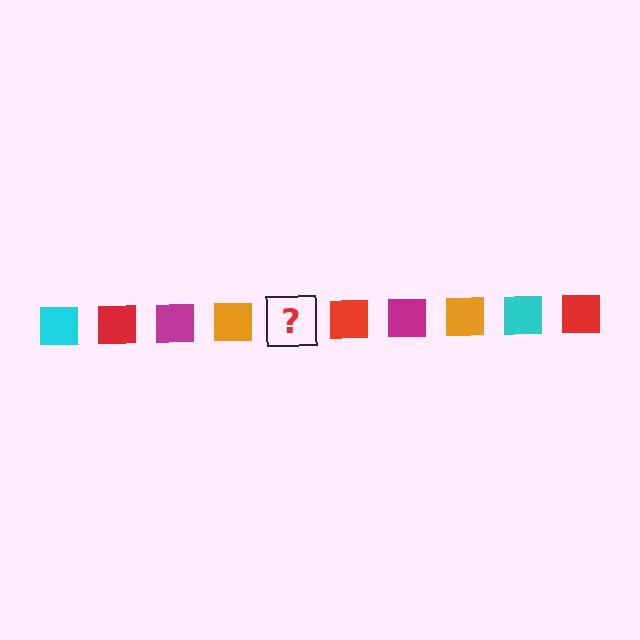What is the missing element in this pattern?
The missing element is a cyan square.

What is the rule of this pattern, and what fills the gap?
The rule is that the pattern cycles through cyan, red, magenta, orange squares. The gap should be filled with a cyan square.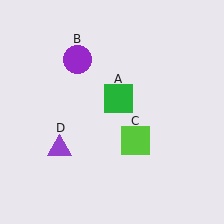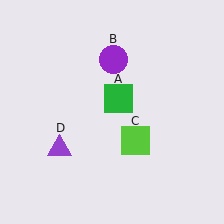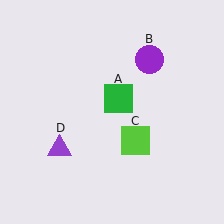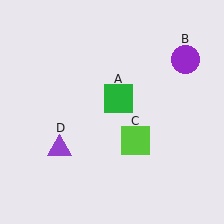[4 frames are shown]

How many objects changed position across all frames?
1 object changed position: purple circle (object B).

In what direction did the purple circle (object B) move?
The purple circle (object B) moved right.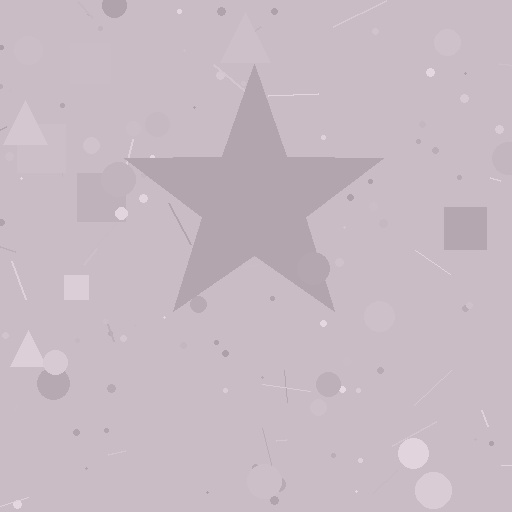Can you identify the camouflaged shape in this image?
The camouflaged shape is a star.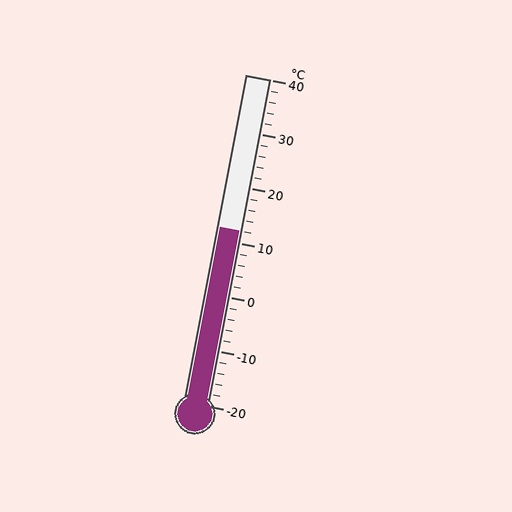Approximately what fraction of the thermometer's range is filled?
The thermometer is filled to approximately 55% of its range.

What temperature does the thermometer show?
The thermometer shows approximately 12°C.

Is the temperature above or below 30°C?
The temperature is below 30°C.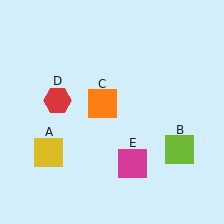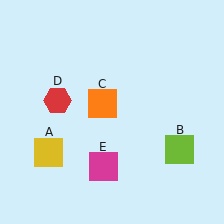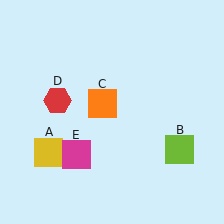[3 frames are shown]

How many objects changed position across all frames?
1 object changed position: magenta square (object E).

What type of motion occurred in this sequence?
The magenta square (object E) rotated clockwise around the center of the scene.